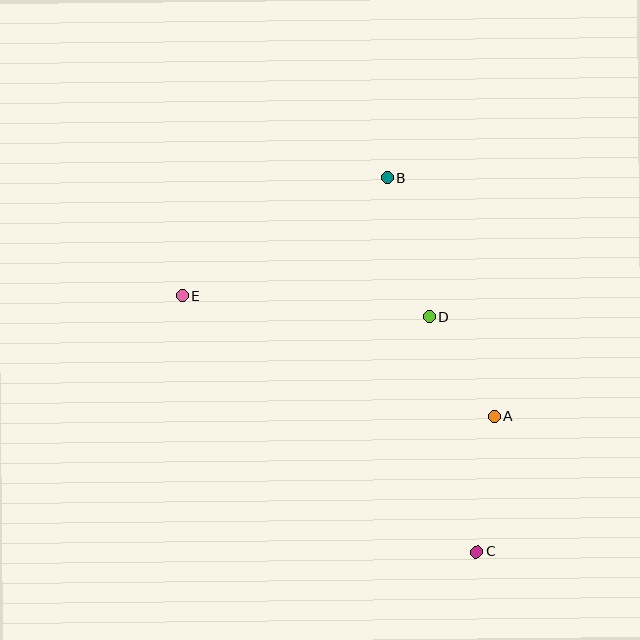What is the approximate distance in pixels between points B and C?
The distance between B and C is approximately 384 pixels.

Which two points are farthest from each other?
Points C and E are farthest from each other.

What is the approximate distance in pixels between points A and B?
The distance between A and B is approximately 262 pixels.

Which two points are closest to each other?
Points A and D are closest to each other.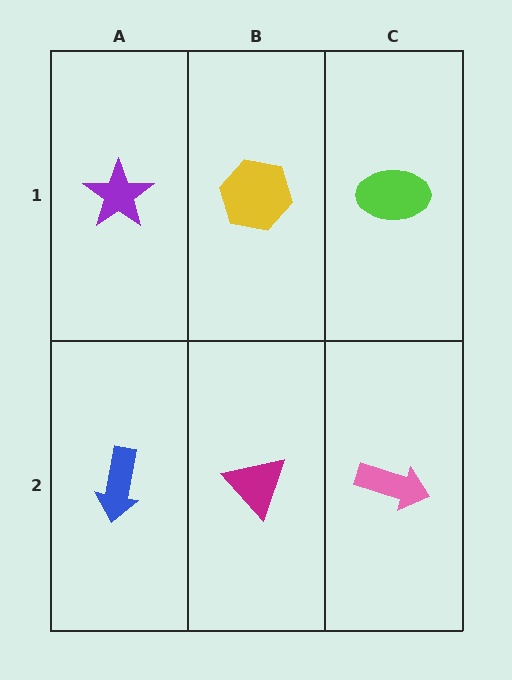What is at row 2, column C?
A pink arrow.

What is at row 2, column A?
A blue arrow.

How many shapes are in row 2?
3 shapes.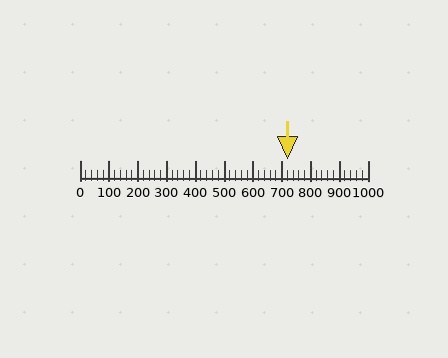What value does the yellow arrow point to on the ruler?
The yellow arrow points to approximately 720.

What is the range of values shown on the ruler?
The ruler shows values from 0 to 1000.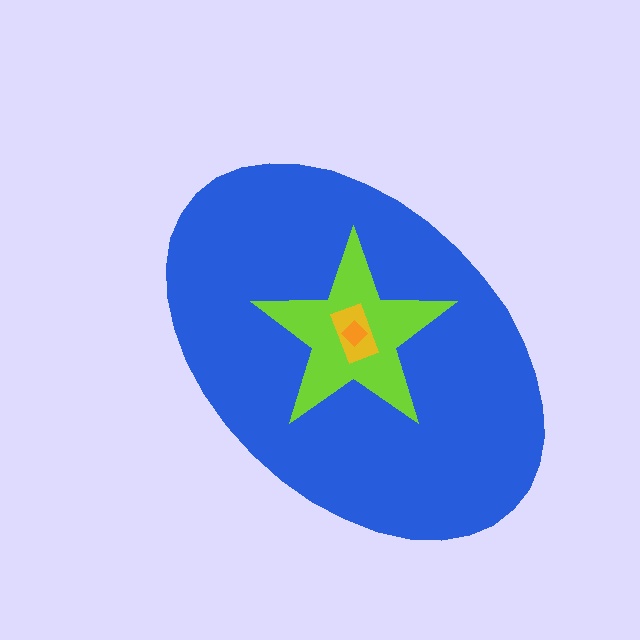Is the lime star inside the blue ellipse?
Yes.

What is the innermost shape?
The orange diamond.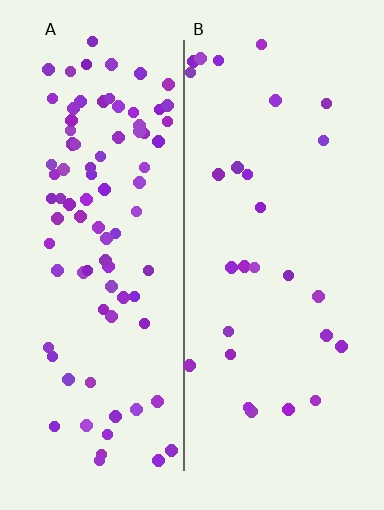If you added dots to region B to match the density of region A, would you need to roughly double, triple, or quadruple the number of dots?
Approximately triple.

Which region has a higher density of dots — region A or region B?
A (the left).